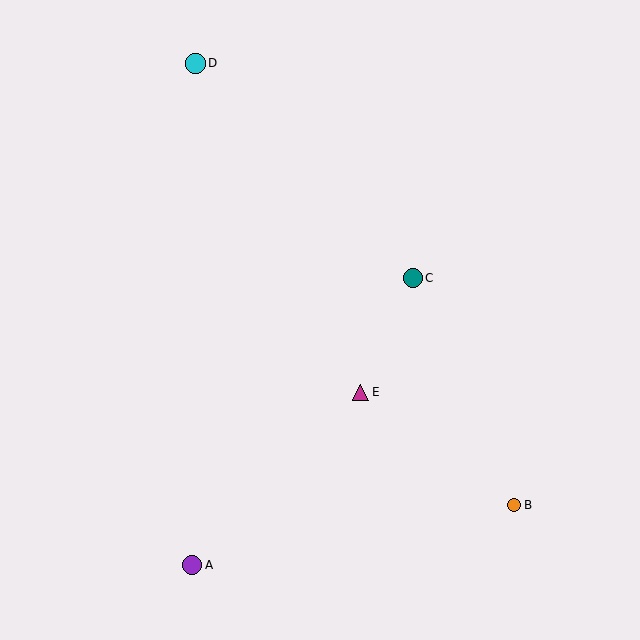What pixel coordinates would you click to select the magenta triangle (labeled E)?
Click at (361, 392) to select the magenta triangle E.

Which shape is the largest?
The cyan circle (labeled D) is the largest.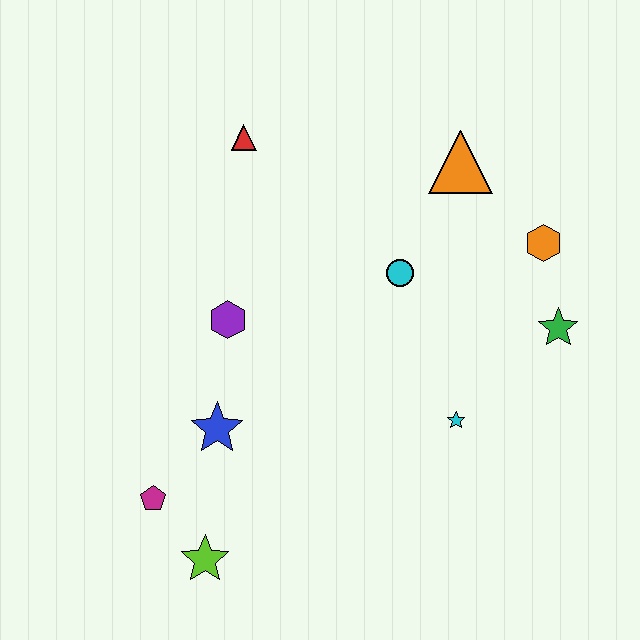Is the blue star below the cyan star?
Yes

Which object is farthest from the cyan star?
The red triangle is farthest from the cyan star.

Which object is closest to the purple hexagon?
The blue star is closest to the purple hexagon.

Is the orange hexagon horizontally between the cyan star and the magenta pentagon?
No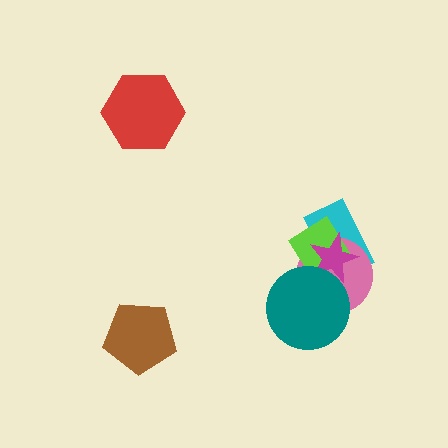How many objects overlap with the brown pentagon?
0 objects overlap with the brown pentagon.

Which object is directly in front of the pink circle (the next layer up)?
The lime diamond is directly in front of the pink circle.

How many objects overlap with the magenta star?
4 objects overlap with the magenta star.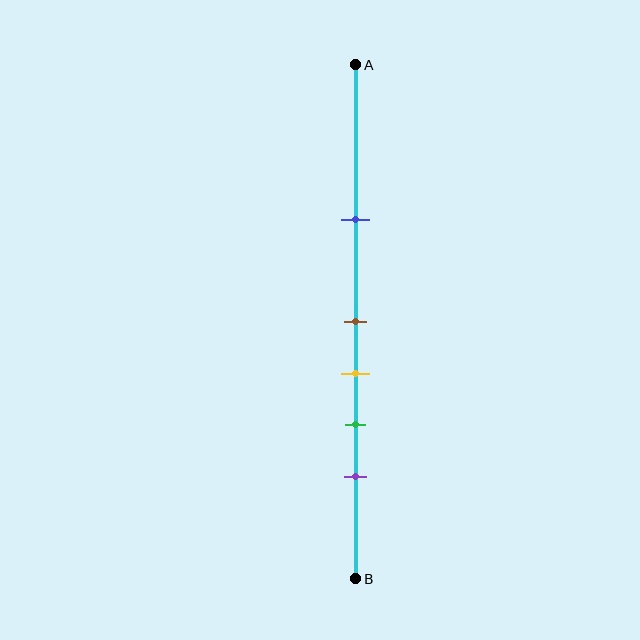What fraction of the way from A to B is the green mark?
The green mark is approximately 70% (0.7) of the way from A to B.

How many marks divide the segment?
There are 5 marks dividing the segment.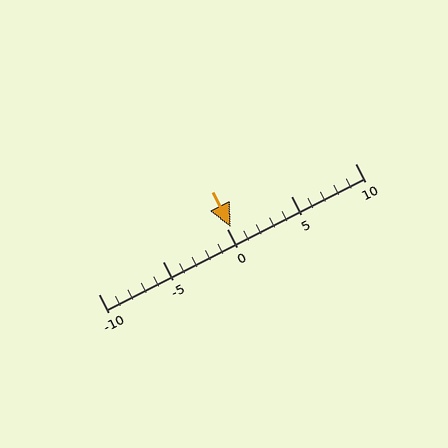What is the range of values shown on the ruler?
The ruler shows values from -10 to 10.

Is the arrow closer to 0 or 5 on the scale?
The arrow is closer to 0.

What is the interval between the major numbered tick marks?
The major tick marks are spaced 5 units apart.